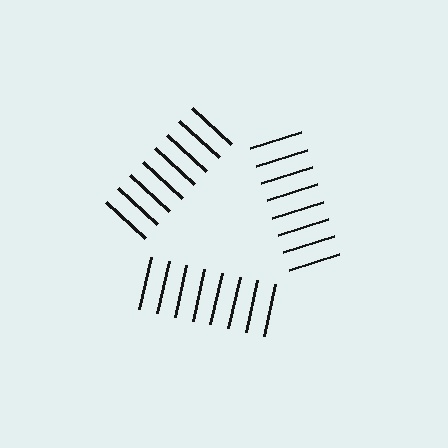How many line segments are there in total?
24 — 8 along each of the 3 edges.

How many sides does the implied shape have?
3 sides — the line-ends trace a triangle.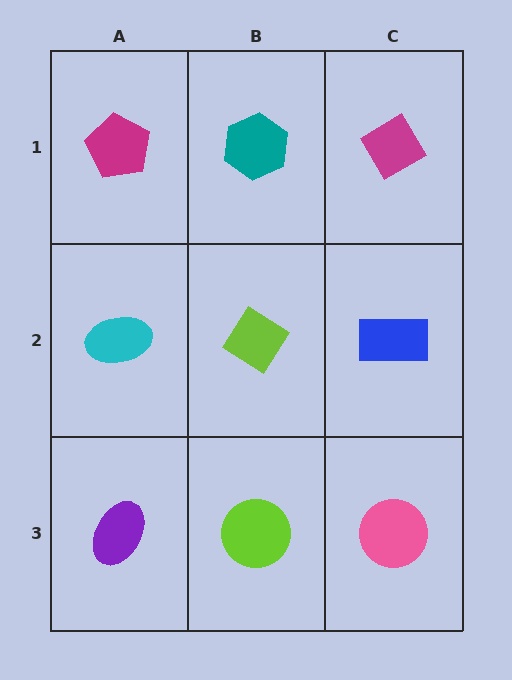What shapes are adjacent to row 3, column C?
A blue rectangle (row 2, column C), a lime circle (row 3, column B).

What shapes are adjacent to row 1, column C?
A blue rectangle (row 2, column C), a teal hexagon (row 1, column B).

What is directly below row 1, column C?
A blue rectangle.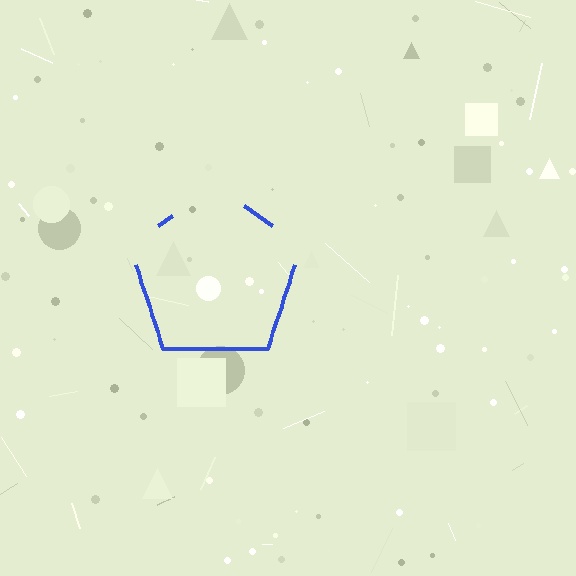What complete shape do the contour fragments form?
The contour fragments form a pentagon.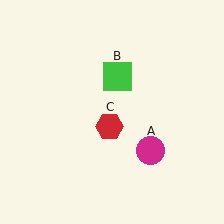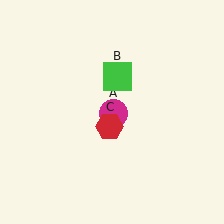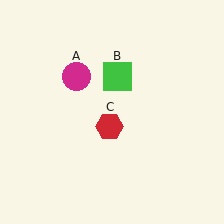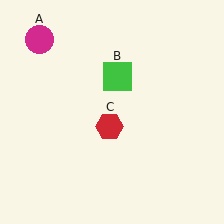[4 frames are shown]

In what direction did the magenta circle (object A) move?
The magenta circle (object A) moved up and to the left.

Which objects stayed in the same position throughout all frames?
Green square (object B) and red hexagon (object C) remained stationary.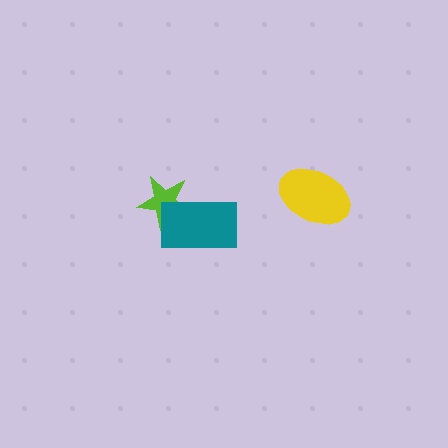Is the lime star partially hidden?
Yes, it is partially covered by another shape.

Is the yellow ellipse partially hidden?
No, no other shape covers it.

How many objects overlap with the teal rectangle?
1 object overlaps with the teal rectangle.